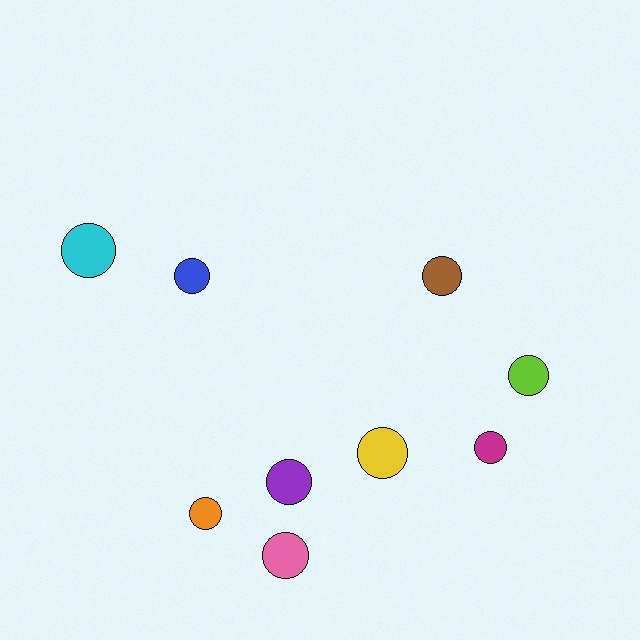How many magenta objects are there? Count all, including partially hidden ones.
There is 1 magenta object.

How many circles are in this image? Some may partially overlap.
There are 9 circles.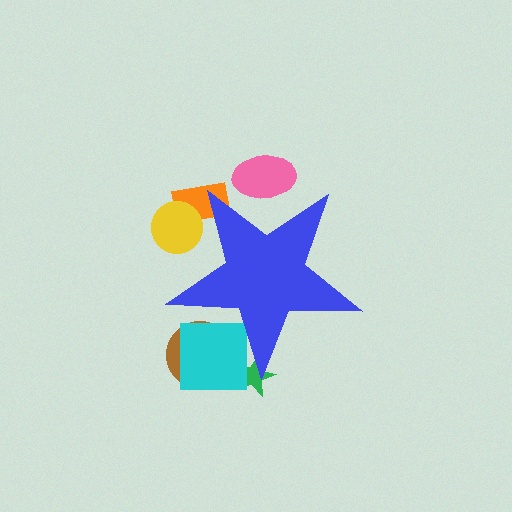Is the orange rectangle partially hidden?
Yes, the orange rectangle is partially hidden behind the blue star.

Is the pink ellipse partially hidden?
Yes, the pink ellipse is partially hidden behind the blue star.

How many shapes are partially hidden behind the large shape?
6 shapes are partially hidden.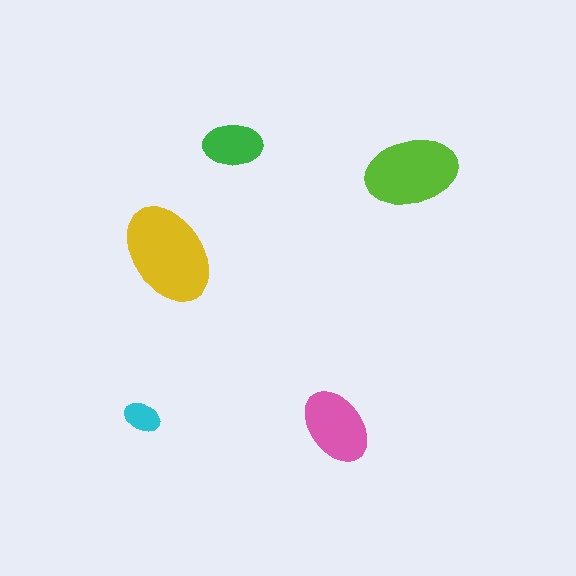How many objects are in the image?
There are 5 objects in the image.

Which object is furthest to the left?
The cyan ellipse is leftmost.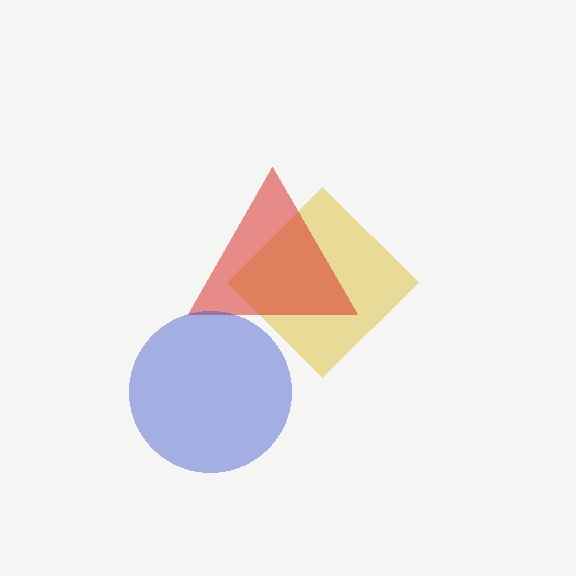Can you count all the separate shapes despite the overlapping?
Yes, there are 3 separate shapes.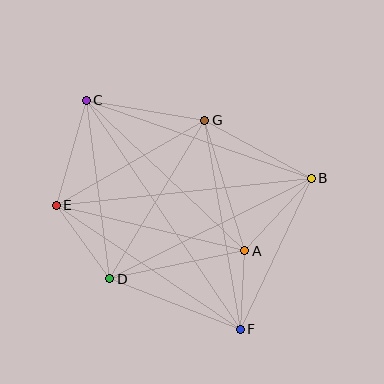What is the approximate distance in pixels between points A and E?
The distance between A and E is approximately 194 pixels.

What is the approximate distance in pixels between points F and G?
The distance between F and G is approximately 212 pixels.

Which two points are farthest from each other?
Points C and F are farthest from each other.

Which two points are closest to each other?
Points A and F are closest to each other.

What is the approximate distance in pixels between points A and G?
The distance between A and G is approximately 136 pixels.